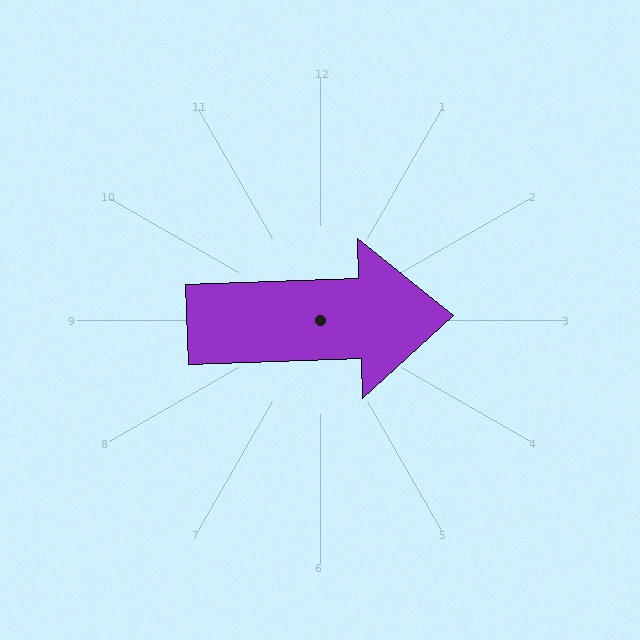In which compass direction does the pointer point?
East.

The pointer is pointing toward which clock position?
Roughly 3 o'clock.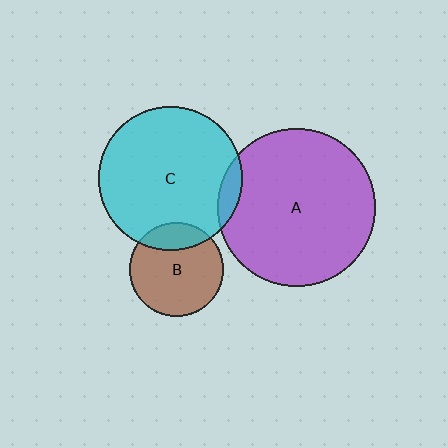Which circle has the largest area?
Circle A (purple).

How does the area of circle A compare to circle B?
Approximately 2.8 times.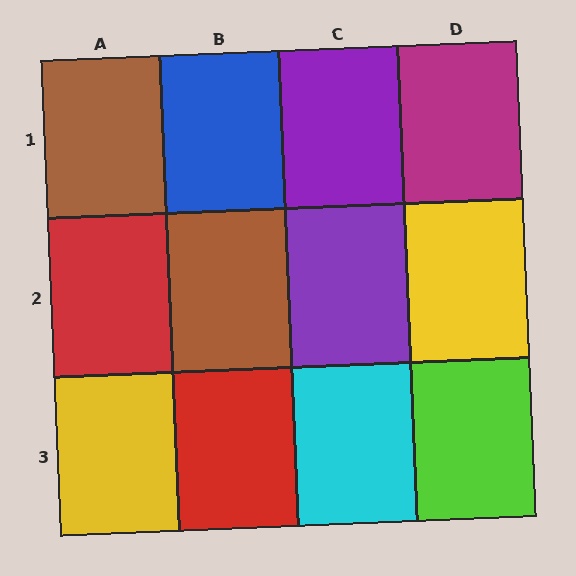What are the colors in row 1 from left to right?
Brown, blue, purple, magenta.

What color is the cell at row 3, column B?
Red.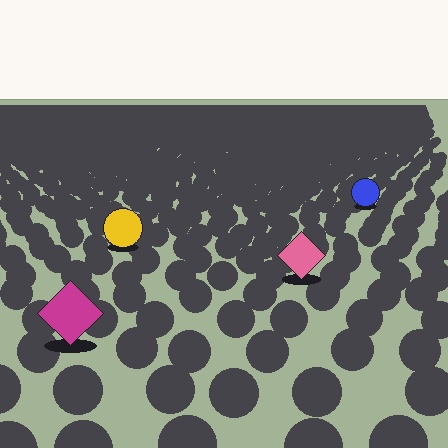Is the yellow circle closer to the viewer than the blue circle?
Yes. The yellow circle is closer — you can tell from the texture gradient: the ground texture is coarser near it.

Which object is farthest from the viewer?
The blue circle is farthest from the viewer. It appears smaller and the ground texture around it is denser.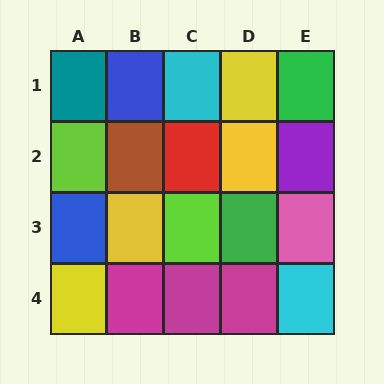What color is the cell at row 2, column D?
Yellow.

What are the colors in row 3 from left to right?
Blue, yellow, lime, green, pink.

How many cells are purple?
1 cell is purple.